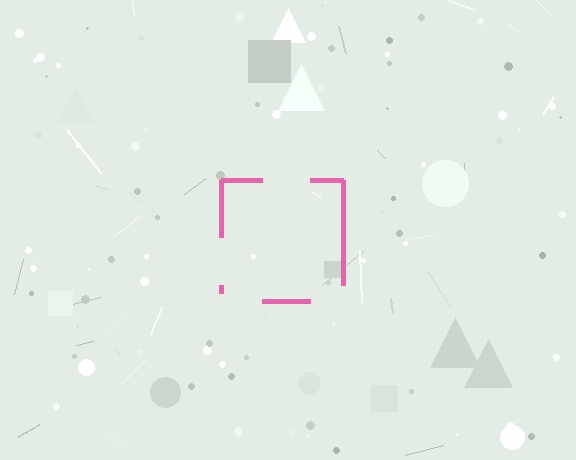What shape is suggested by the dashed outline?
The dashed outline suggests a square.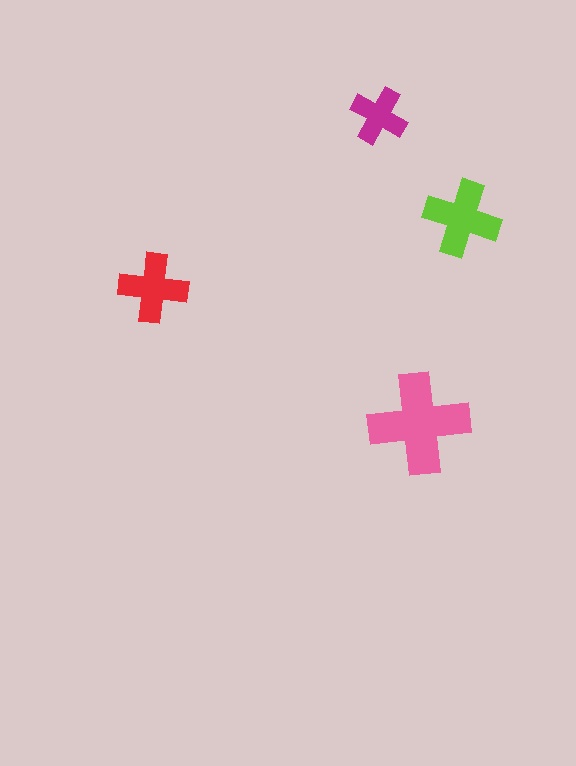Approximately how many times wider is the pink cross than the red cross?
About 1.5 times wider.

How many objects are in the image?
There are 4 objects in the image.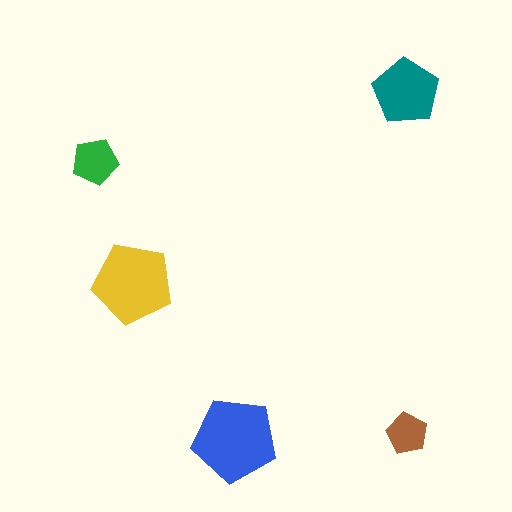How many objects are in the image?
There are 5 objects in the image.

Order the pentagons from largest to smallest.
the blue one, the yellow one, the teal one, the green one, the brown one.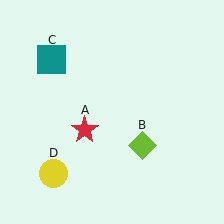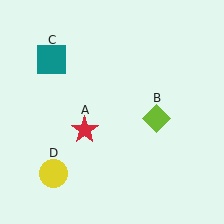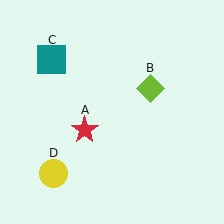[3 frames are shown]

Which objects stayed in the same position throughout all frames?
Red star (object A) and teal square (object C) and yellow circle (object D) remained stationary.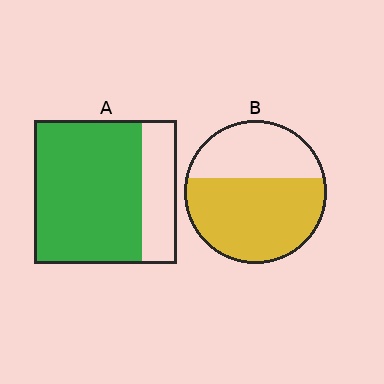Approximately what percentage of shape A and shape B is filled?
A is approximately 75% and B is approximately 60%.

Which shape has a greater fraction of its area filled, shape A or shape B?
Shape A.